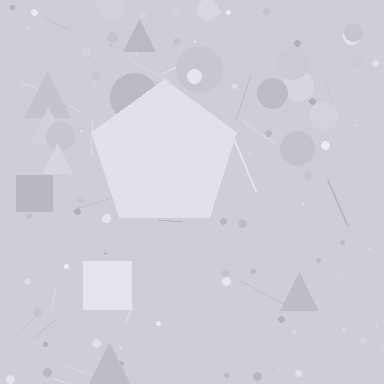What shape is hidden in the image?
A pentagon is hidden in the image.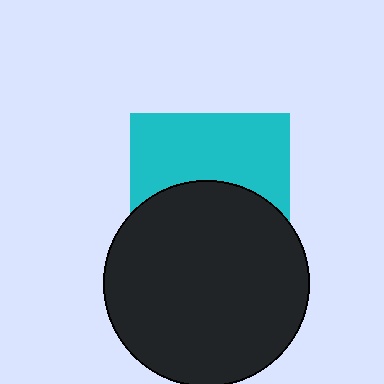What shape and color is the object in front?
The object in front is a black circle.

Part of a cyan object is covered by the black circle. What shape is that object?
It is a square.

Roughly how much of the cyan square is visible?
About half of it is visible (roughly 49%).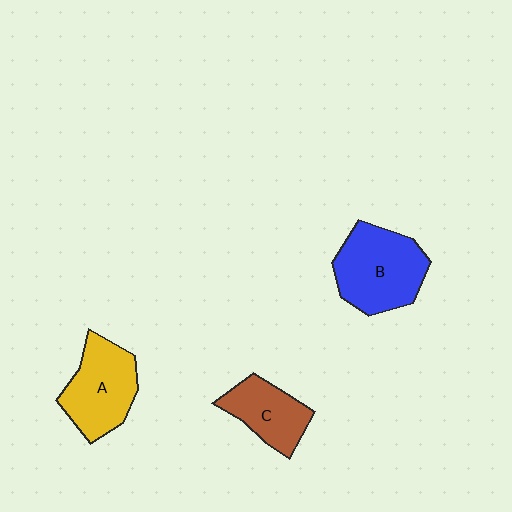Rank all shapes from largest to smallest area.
From largest to smallest: B (blue), A (yellow), C (brown).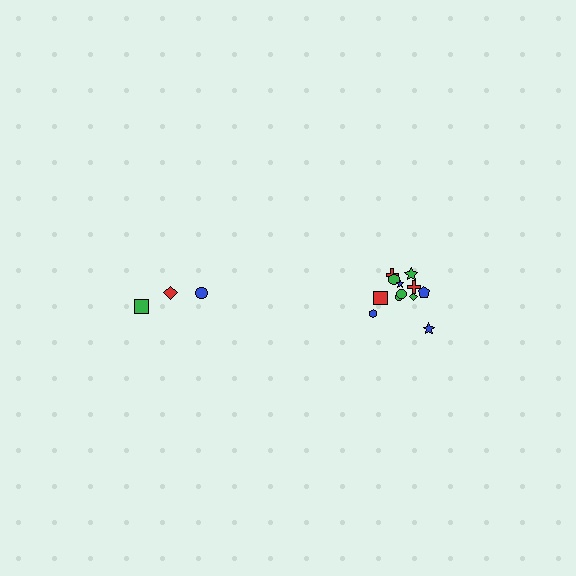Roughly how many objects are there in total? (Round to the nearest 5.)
Roughly 15 objects in total.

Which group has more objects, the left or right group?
The right group.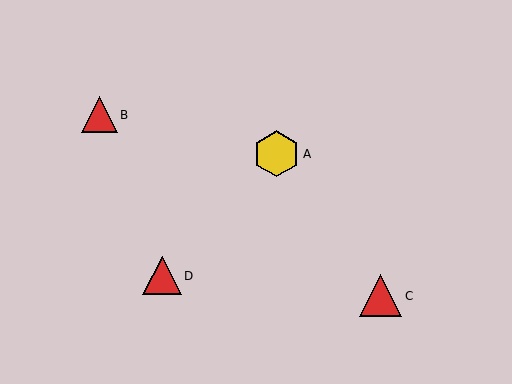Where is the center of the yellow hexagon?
The center of the yellow hexagon is at (277, 154).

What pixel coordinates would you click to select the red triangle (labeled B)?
Click at (100, 115) to select the red triangle B.